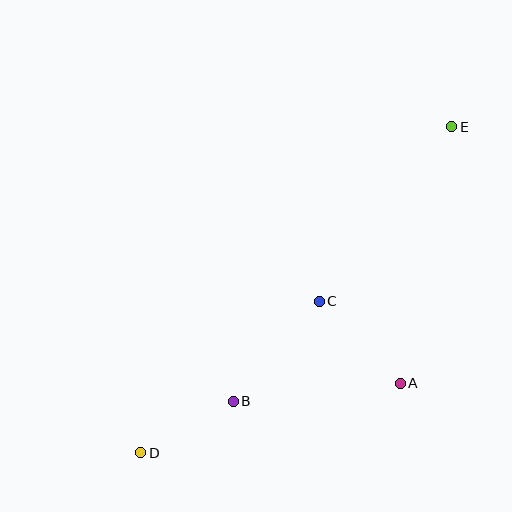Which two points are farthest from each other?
Points D and E are farthest from each other.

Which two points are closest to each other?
Points B and D are closest to each other.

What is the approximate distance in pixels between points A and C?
The distance between A and C is approximately 115 pixels.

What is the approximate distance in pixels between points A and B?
The distance between A and B is approximately 168 pixels.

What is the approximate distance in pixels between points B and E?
The distance between B and E is approximately 351 pixels.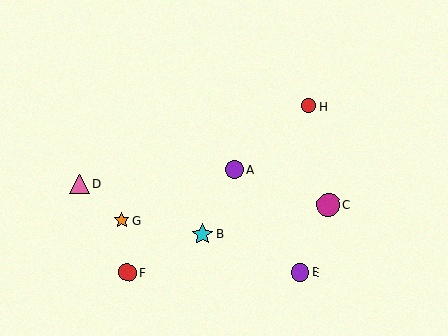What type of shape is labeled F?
Shape F is a red circle.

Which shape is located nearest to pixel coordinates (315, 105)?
The red circle (labeled H) at (309, 106) is nearest to that location.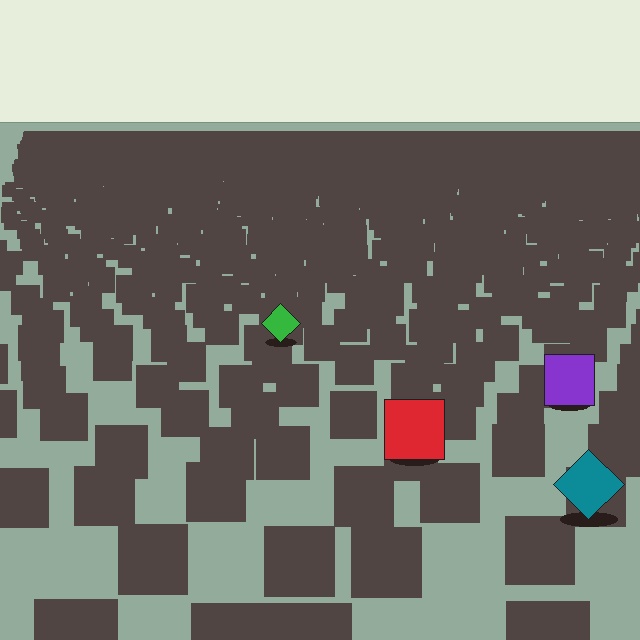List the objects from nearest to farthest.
From nearest to farthest: the teal diamond, the red square, the purple square, the green diamond.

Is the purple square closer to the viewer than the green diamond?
Yes. The purple square is closer — you can tell from the texture gradient: the ground texture is coarser near it.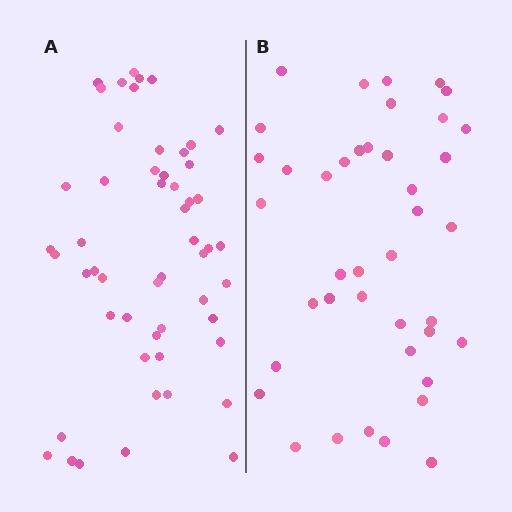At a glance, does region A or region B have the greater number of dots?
Region A (the left region) has more dots.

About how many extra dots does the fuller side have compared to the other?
Region A has roughly 12 or so more dots than region B.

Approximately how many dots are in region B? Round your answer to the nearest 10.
About 40 dots. (The exact count is 41, which rounds to 40.)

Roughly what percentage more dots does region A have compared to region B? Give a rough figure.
About 30% more.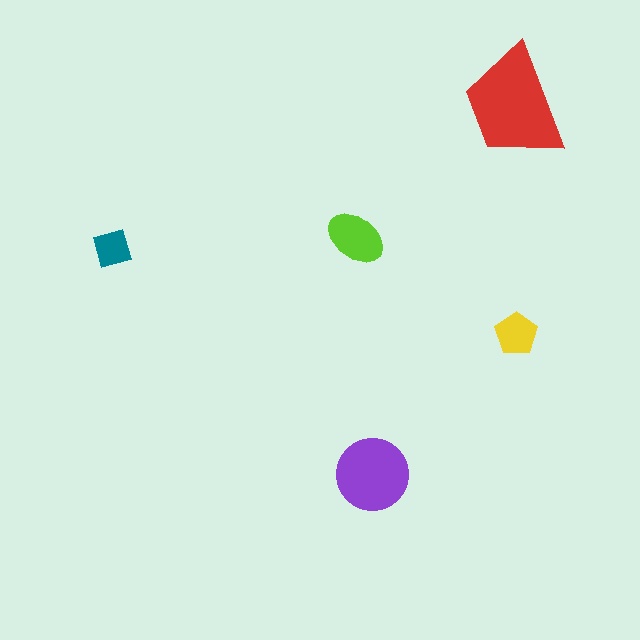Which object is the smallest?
The teal square.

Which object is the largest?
The red trapezoid.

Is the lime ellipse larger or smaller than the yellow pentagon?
Larger.